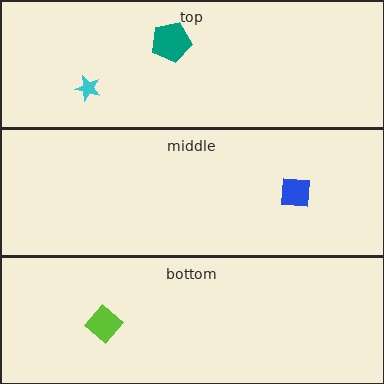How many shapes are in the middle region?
1.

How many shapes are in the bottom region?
1.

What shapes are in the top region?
The teal pentagon, the cyan star.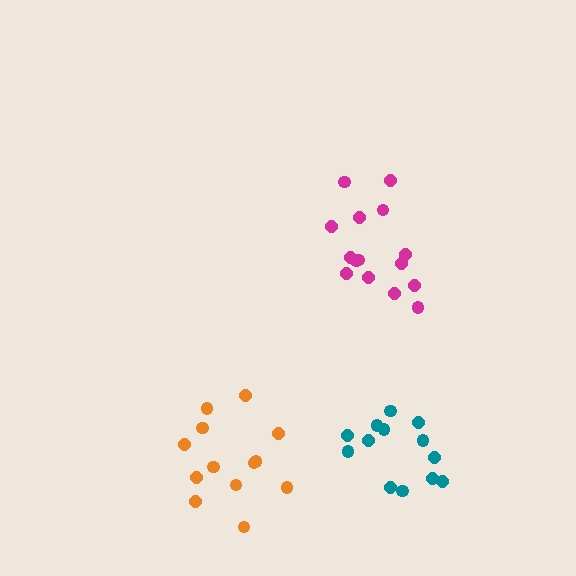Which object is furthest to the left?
The orange cluster is leftmost.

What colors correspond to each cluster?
The clusters are colored: teal, magenta, orange.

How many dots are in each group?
Group 1: 13 dots, Group 2: 15 dots, Group 3: 13 dots (41 total).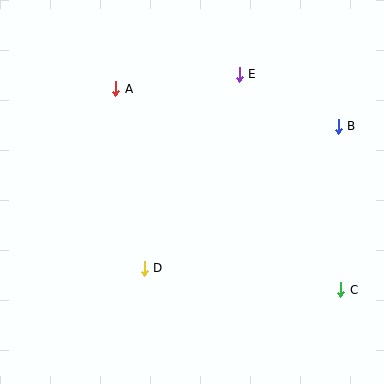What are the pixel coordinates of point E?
Point E is at (239, 74).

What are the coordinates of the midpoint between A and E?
The midpoint between A and E is at (178, 82).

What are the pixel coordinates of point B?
Point B is at (338, 126).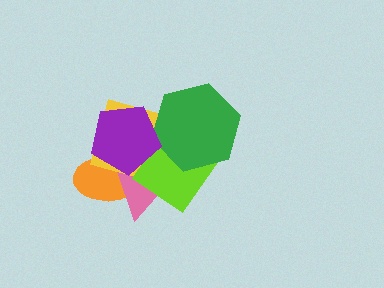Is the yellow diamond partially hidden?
Yes, it is partially covered by another shape.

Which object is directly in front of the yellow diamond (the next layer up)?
The lime diamond is directly in front of the yellow diamond.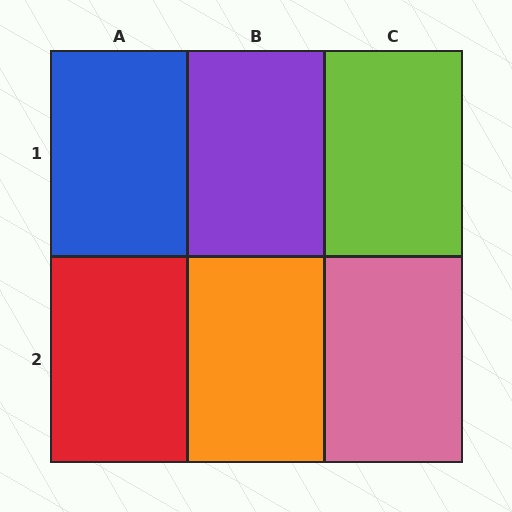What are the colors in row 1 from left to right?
Blue, purple, lime.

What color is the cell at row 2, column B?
Orange.